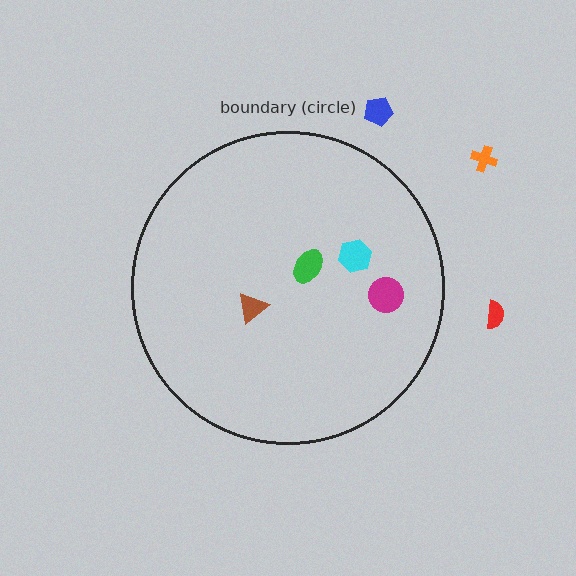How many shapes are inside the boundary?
4 inside, 3 outside.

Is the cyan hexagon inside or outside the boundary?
Inside.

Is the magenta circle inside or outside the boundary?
Inside.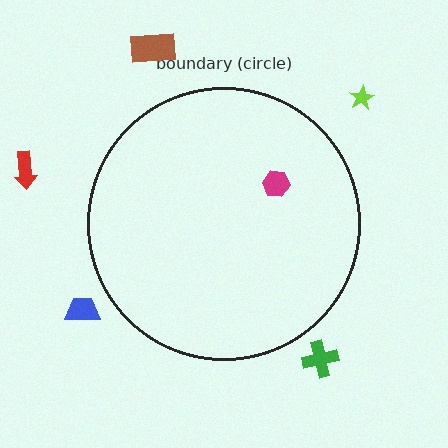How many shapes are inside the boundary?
1 inside, 5 outside.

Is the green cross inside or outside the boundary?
Outside.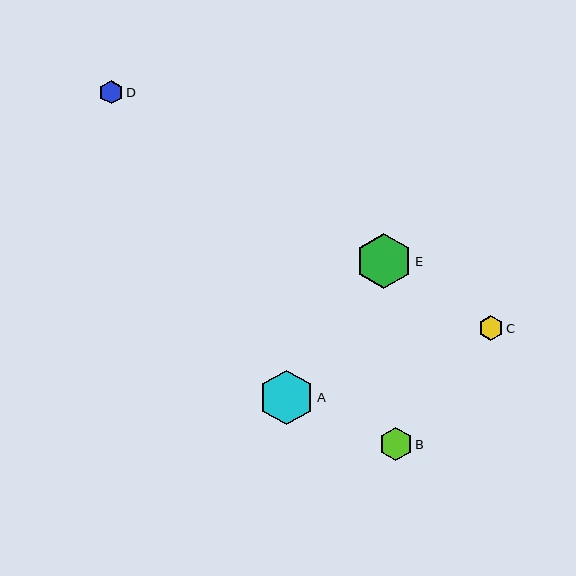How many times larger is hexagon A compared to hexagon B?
Hexagon A is approximately 1.7 times the size of hexagon B.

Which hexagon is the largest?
Hexagon E is the largest with a size of approximately 56 pixels.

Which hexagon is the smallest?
Hexagon D is the smallest with a size of approximately 24 pixels.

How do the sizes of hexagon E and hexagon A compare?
Hexagon E and hexagon A are approximately the same size.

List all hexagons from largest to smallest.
From largest to smallest: E, A, B, C, D.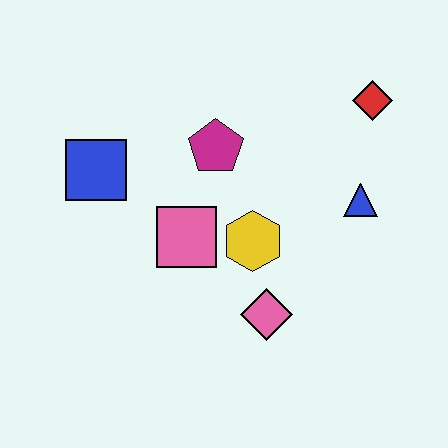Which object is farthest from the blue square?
The red diamond is farthest from the blue square.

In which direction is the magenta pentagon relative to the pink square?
The magenta pentagon is above the pink square.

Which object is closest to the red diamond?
The blue triangle is closest to the red diamond.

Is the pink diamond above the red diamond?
No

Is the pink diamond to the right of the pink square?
Yes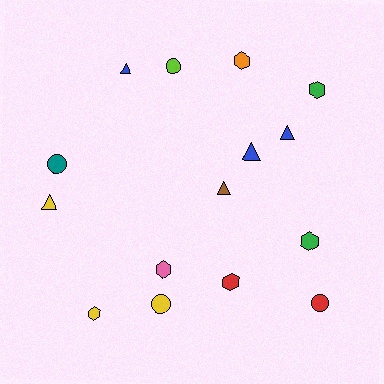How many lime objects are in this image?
There is 1 lime object.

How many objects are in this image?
There are 15 objects.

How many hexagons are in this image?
There are 6 hexagons.